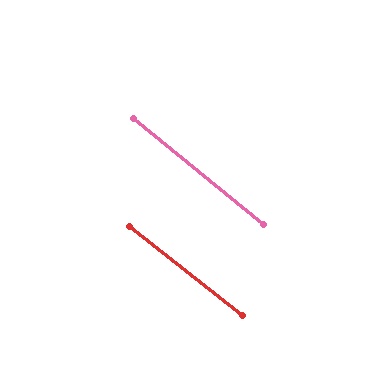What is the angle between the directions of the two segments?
Approximately 1 degree.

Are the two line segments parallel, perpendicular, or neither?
Parallel — their directions differ by only 0.8°.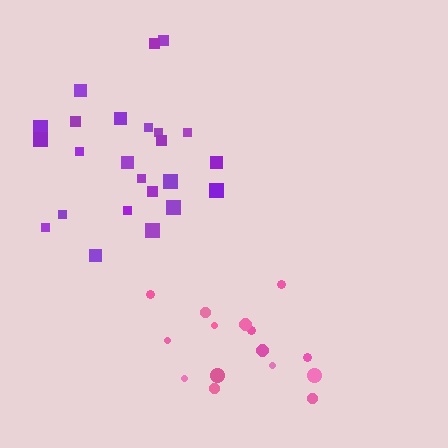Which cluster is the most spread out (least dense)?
Pink.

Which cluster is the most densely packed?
Purple.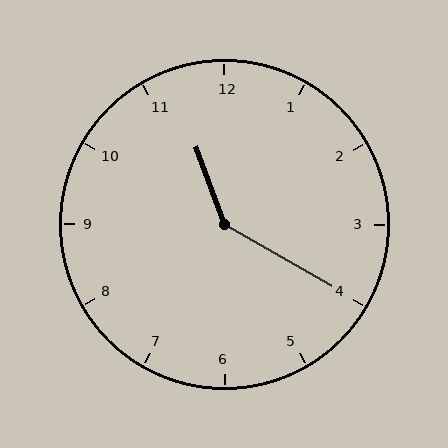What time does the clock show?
11:20.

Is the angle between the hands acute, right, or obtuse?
It is obtuse.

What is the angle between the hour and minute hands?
Approximately 140 degrees.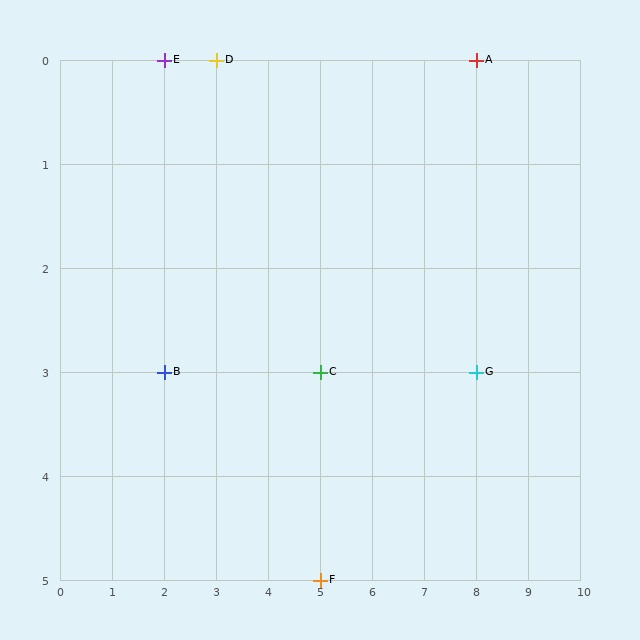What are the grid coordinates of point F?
Point F is at grid coordinates (5, 5).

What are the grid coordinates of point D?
Point D is at grid coordinates (3, 0).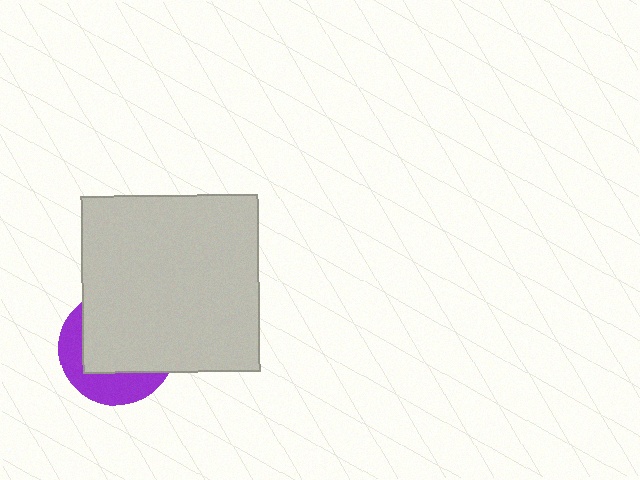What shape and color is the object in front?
The object in front is a light gray square.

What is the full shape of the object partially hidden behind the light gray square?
The partially hidden object is a purple circle.